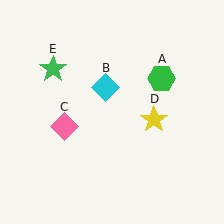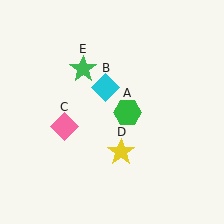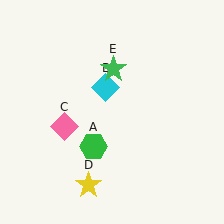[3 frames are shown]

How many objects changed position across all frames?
3 objects changed position: green hexagon (object A), yellow star (object D), green star (object E).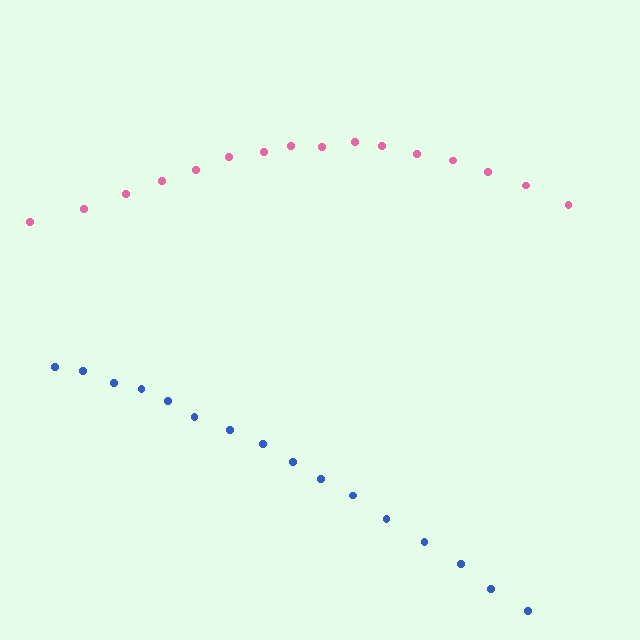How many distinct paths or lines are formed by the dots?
There are 2 distinct paths.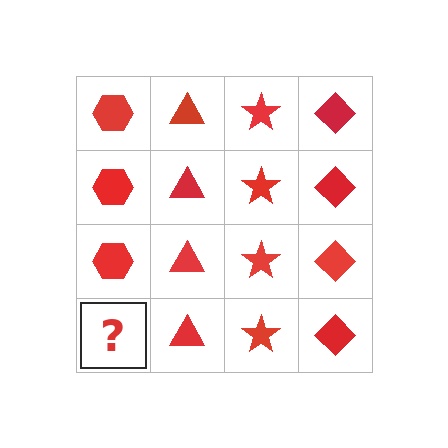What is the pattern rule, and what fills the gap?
The rule is that each column has a consistent shape. The gap should be filled with a red hexagon.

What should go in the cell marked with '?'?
The missing cell should contain a red hexagon.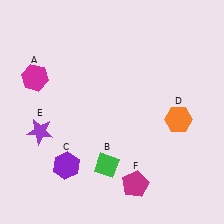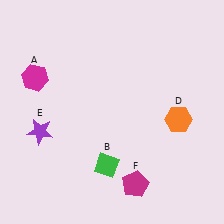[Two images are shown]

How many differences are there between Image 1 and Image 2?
There is 1 difference between the two images.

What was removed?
The purple hexagon (C) was removed in Image 2.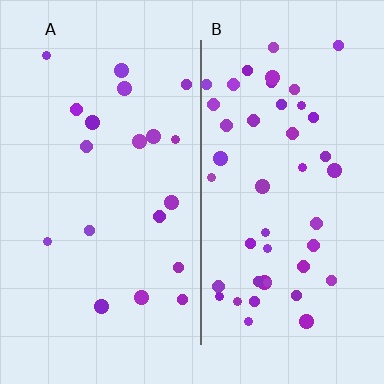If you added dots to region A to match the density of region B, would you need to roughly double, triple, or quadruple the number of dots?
Approximately double.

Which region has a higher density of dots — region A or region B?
B (the right).